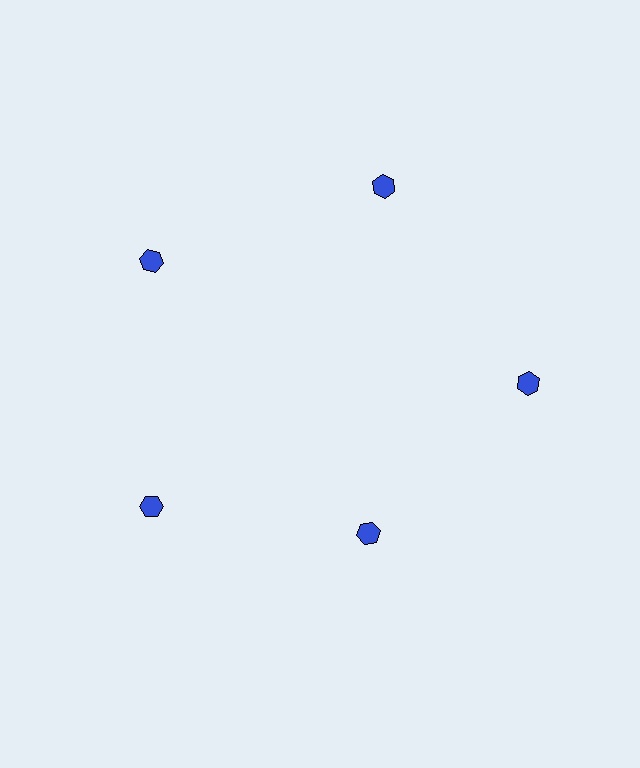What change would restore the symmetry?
The symmetry would be restored by moving it outward, back onto the ring so that all 5 hexagons sit at equal angles and equal distance from the center.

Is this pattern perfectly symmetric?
No. The 5 blue hexagons are arranged in a ring, but one element near the 5 o'clock position is pulled inward toward the center, breaking the 5-fold rotational symmetry.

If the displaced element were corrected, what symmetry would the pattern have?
It would have 5-fold rotational symmetry — the pattern would map onto itself every 72 degrees.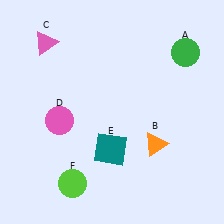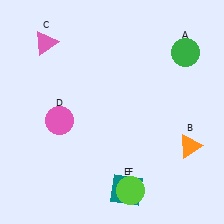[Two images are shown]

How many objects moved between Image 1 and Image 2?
3 objects moved between the two images.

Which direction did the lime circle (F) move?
The lime circle (F) moved right.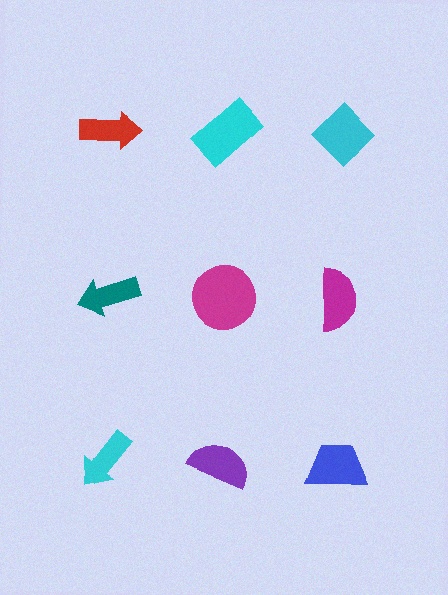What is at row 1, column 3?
A cyan diamond.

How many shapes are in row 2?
3 shapes.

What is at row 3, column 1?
A cyan arrow.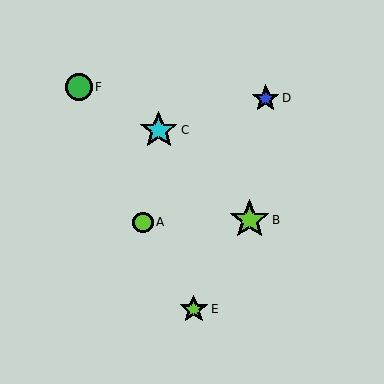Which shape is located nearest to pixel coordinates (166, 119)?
The cyan star (labeled C) at (159, 130) is nearest to that location.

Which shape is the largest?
The lime star (labeled B) is the largest.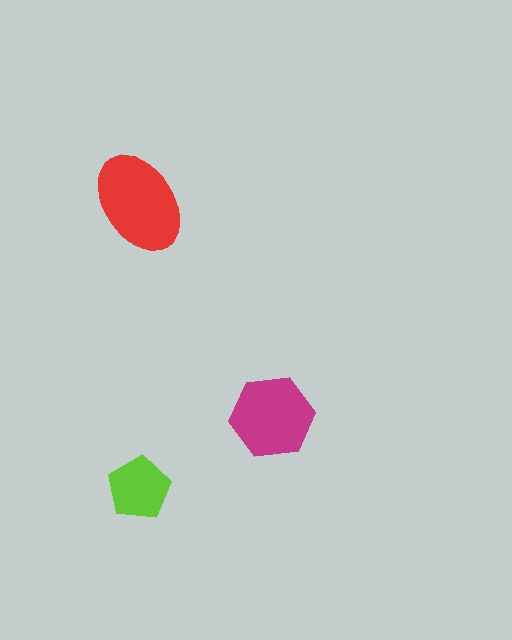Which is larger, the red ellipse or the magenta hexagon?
The red ellipse.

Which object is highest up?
The red ellipse is topmost.